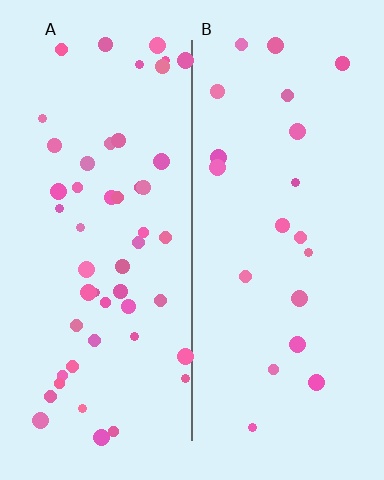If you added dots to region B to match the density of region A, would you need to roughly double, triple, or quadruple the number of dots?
Approximately triple.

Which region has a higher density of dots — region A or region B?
A (the left).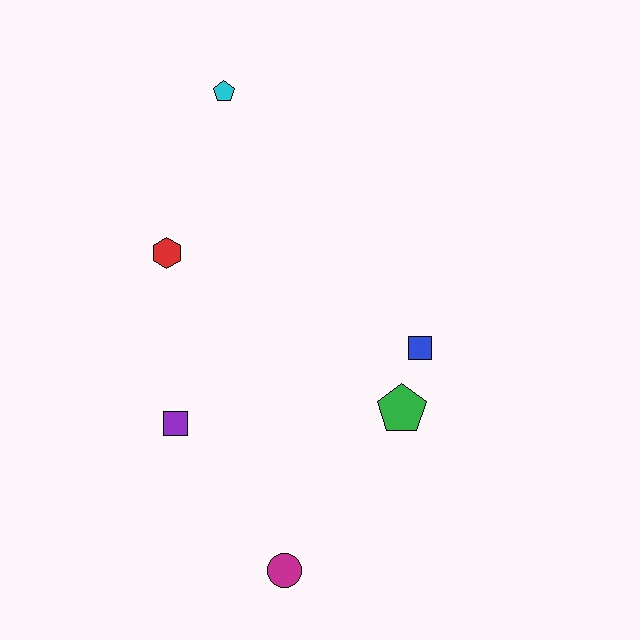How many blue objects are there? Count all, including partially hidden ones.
There is 1 blue object.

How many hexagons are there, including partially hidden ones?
There is 1 hexagon.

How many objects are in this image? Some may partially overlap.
There are 6 objects.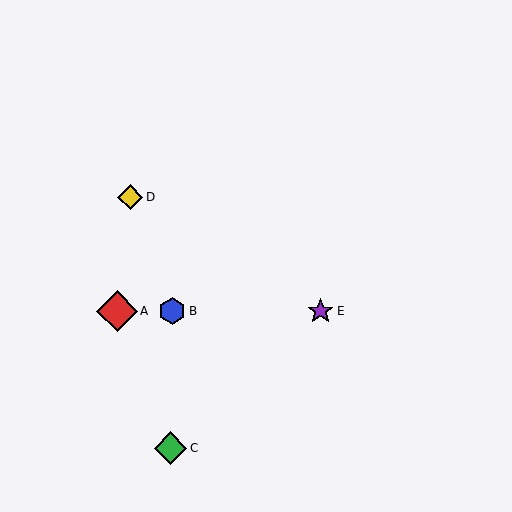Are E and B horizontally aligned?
Yes, both are at y≈311.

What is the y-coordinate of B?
Object B is at y≈311.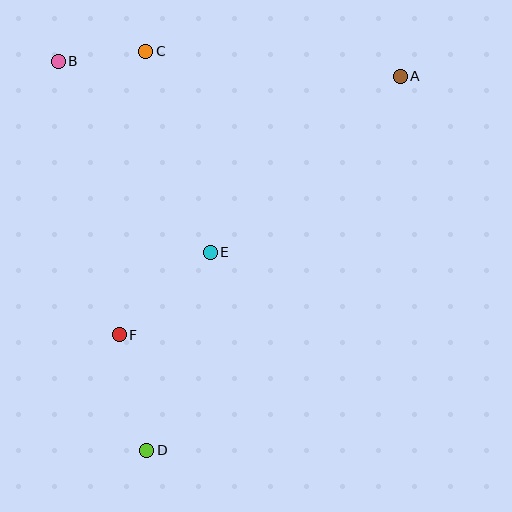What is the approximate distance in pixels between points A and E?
The distance between A and E is approximately 259 pixels.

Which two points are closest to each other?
Points B and C are closest to each other.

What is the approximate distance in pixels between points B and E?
The distance between B and E is approximately 244 pixels.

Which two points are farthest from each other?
Points A and D are farthest from each other.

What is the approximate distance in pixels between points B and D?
The distance between B and D is approximately 399 pixels.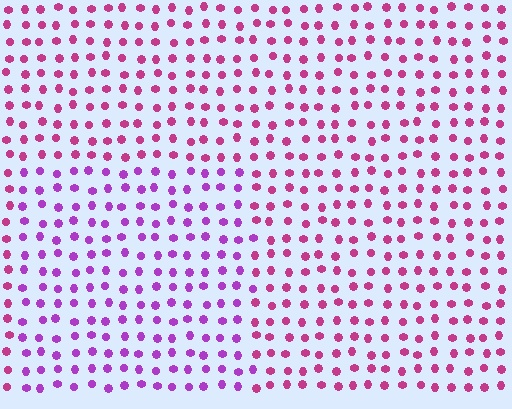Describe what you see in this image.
The image is filled with small magenta elements in a uniform arrangement. A rectangle-shaped region is visible where the elements are tinted to a slightly different hue, forming a subtle color boundary.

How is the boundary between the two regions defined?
The boundary is defined purely by a slight shift in hue (about 35 degrees). Spacing, size, and orientation are identical on both sides.